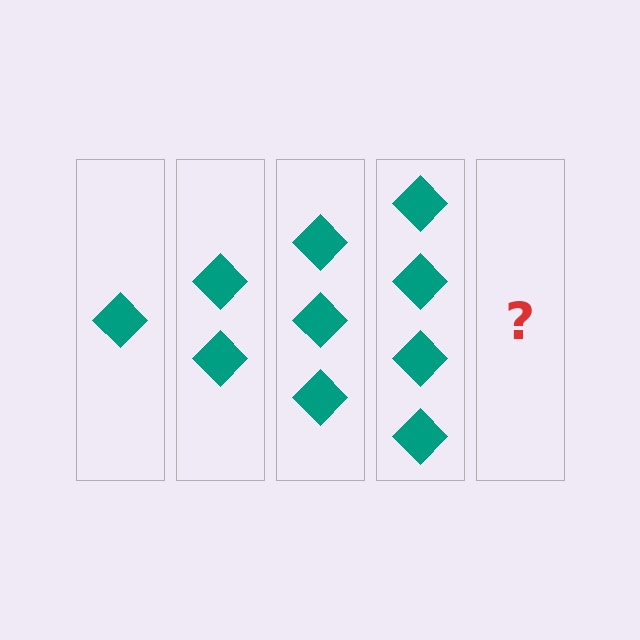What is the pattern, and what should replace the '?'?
The pattern is that each step adds one more diamond. The '?' should be 5 diamonds.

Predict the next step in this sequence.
The next step is 5 diamonds.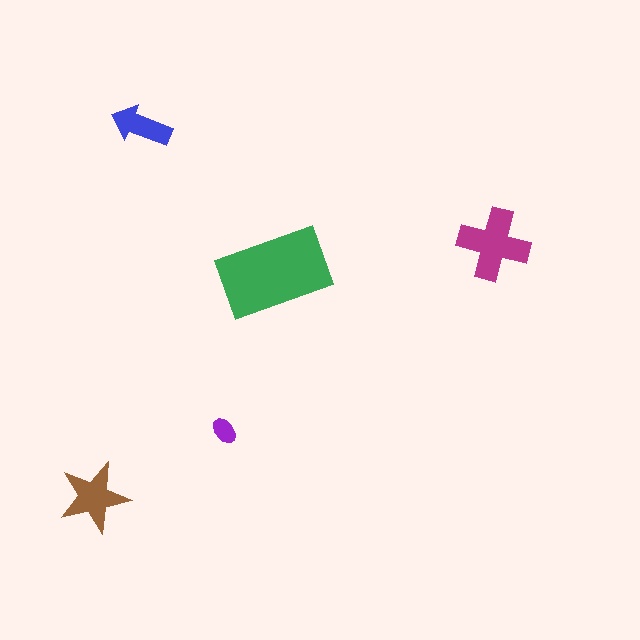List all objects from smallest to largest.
The purple ellipse, the blue arrow, the brown star, the magenta cross, the green rectangle.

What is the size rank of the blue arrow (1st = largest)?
4th.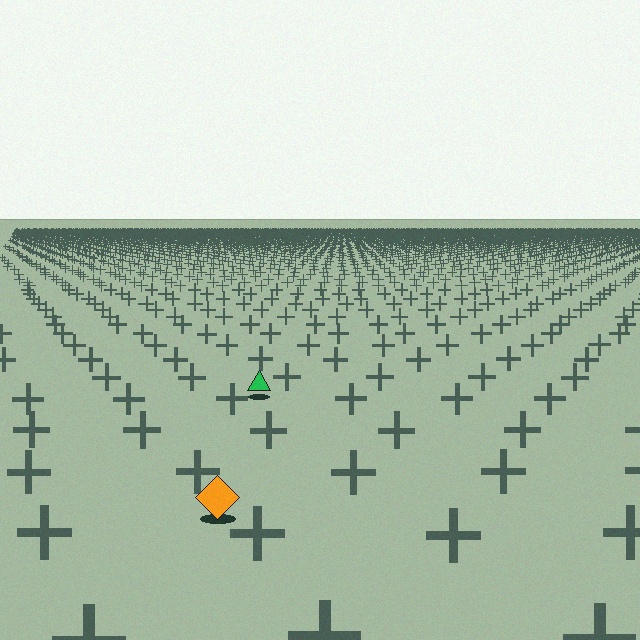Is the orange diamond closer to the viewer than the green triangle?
Yes. The orange diamond is closer — you can tell from the texture gradient: the ground texture is coarser near it.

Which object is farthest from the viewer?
The green triangle is farthest from the viewer. It appears smaller and the ground texture around it is denser.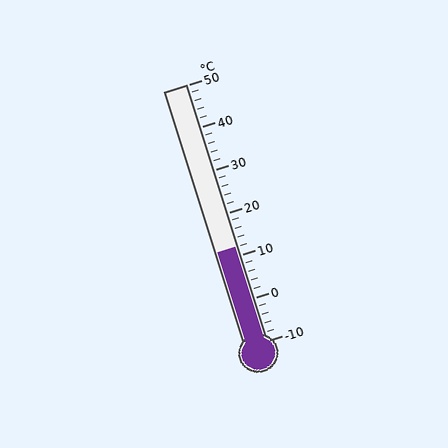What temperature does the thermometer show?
The thermometer shows approximately 12°C.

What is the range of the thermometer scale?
The thermometer scale ranges from -10°C to 50°C.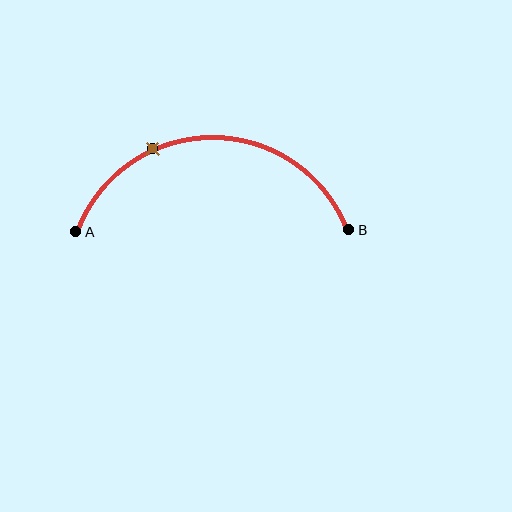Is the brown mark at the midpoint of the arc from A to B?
No. The brown mark lies on the arc but is closer to endpoint A. The arc midpoint would be at the point on the curve equidistant along the arc from both A and B.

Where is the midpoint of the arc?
The arc midpoint is the point on the curve farthest from the straight line joining A and B. It sits above that line.